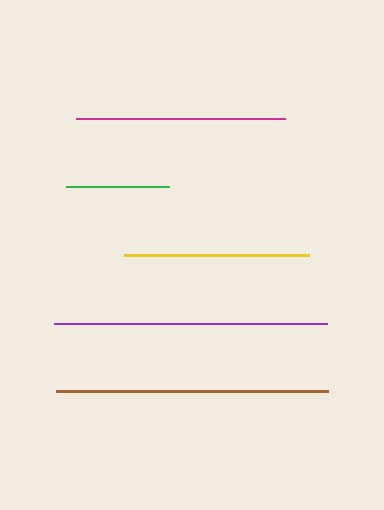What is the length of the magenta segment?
The magenta segment is approximately 208 pixels long.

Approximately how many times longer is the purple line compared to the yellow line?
The purple line is approximately 1.5 times the length of the yellow line.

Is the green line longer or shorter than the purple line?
The purple line is longer than the green line.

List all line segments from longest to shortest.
From longest to shortest: purple, brown, magenta, yellow, green.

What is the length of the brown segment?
The brown segment is approximately 272 pixels long.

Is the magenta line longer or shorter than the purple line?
The purple line is longer than the magenta line.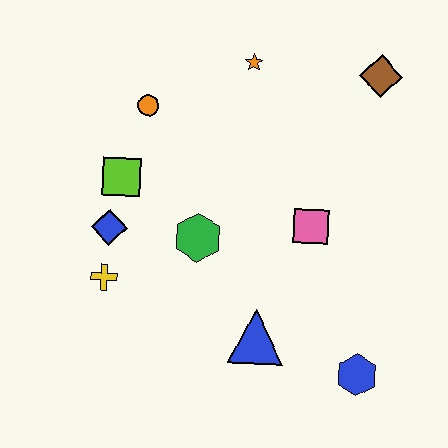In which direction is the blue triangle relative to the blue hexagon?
The blue triangle is to the left of the blue hexagon.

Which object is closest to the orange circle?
The lime square is closest to the orange circle.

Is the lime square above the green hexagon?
Yes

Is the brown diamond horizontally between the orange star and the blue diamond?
No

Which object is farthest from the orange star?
The blue hexagon is farthest from the orange star.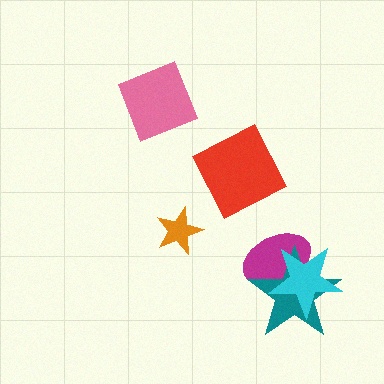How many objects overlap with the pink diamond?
0 objects overlap with the pink diamond.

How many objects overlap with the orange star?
0 objects overlap with the orange star.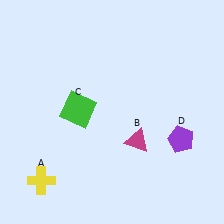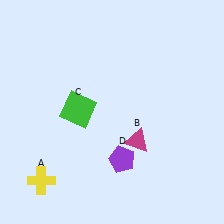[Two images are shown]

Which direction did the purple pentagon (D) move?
The purple pentagon (D) moved left.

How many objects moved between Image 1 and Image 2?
1 object moved between the two images.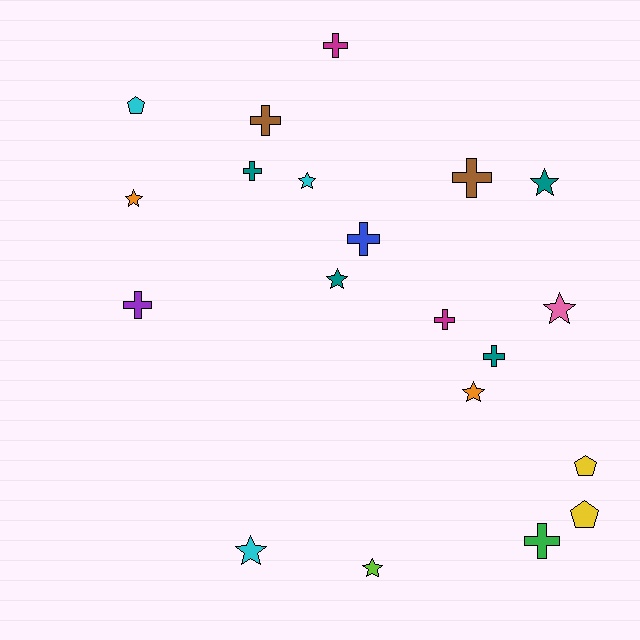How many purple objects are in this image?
There is 1 purple object.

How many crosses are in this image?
There are 9 crosses.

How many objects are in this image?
There are 20 objects.